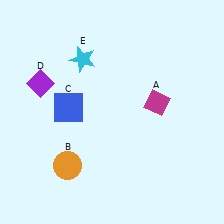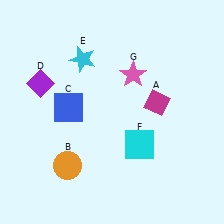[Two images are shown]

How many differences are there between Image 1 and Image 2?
There are 2 differences between the two images.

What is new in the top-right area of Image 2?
A pink star (G) was added in the top-right area of Image 2.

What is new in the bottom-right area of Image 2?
A cyan square (F) was added in the bottom-right area of Image 2.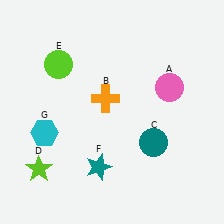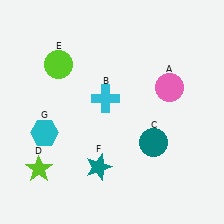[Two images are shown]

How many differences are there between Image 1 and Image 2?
There is 1 difference between the two images.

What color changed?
The cross (B) changed from orange in Image 1 to cyan in Image 2.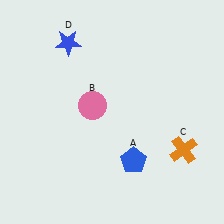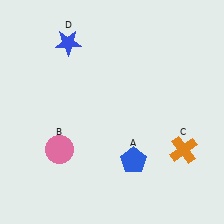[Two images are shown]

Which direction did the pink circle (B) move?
The pink circle (B) moved down.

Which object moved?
The pink circle (B) moved down.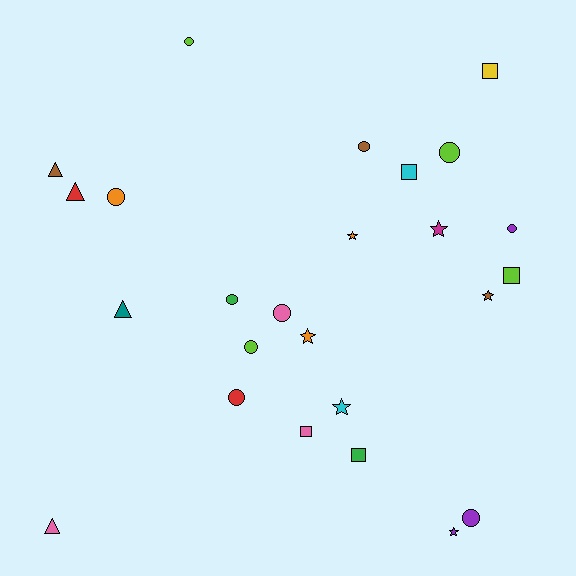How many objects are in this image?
There are 25 objects.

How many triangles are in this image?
There are 4 triangles.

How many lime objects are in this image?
There are 4 lime objects.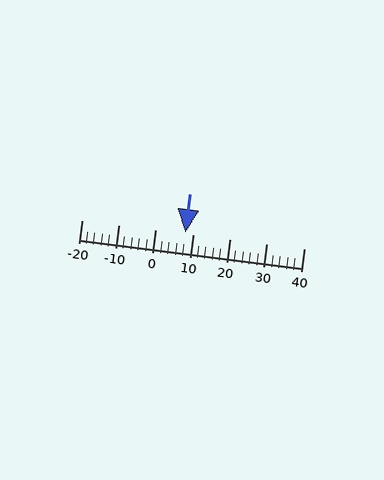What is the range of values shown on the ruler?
The ruler shows values from -20 to 40.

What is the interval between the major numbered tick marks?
The major tick marks are spaced 10 units apart.